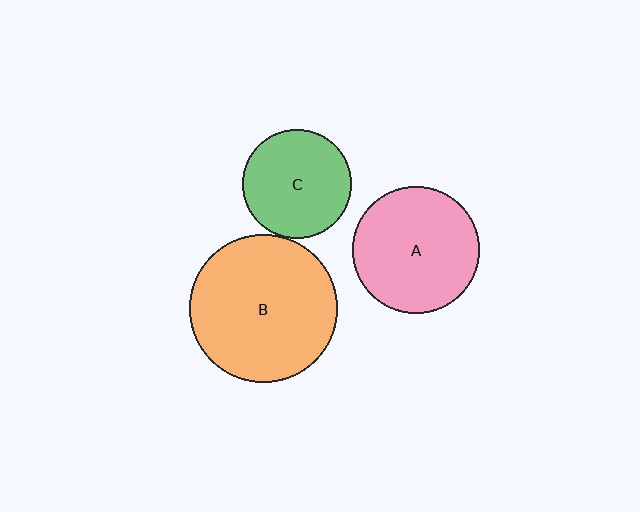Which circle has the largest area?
Circle B (orange).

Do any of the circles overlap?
No, none of the circles overlap.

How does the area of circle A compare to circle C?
Approximately 1.4 times.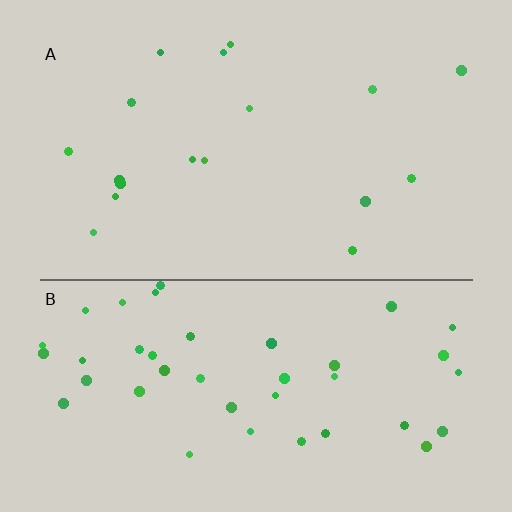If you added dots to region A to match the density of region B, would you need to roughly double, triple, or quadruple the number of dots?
Approximately double.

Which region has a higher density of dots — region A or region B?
B (the bottom).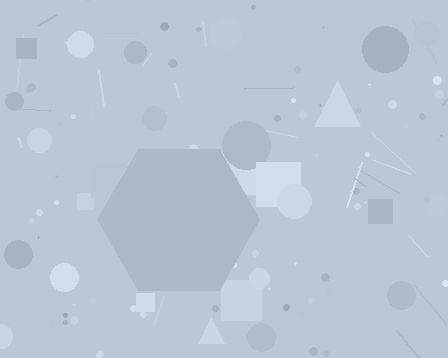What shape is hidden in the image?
A hexagon is hidden in the image.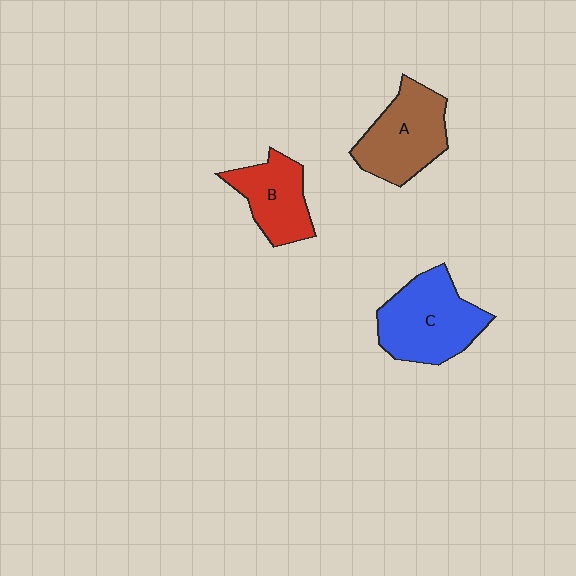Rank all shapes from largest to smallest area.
From largest to smallest: C (blue), A (brown), B (red).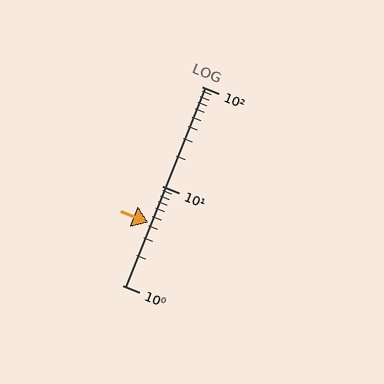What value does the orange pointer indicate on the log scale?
The pointer indicates approximately 4.3.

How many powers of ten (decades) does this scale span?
The scale spans 2 decades, from 1 to 100.